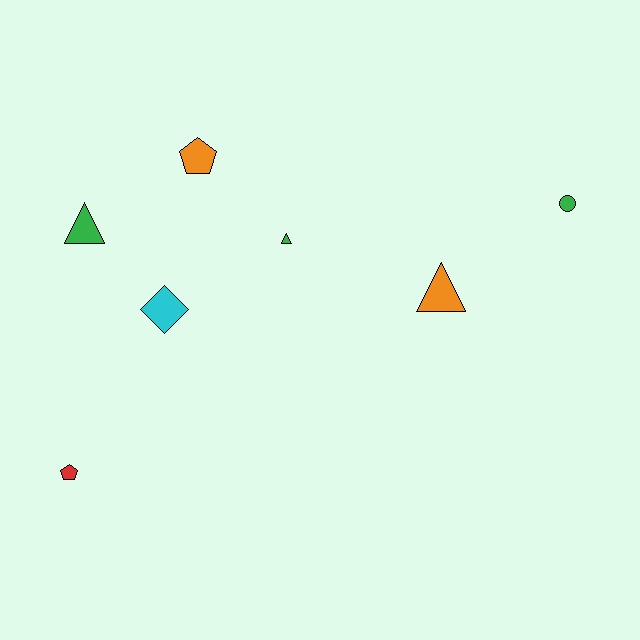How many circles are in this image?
There is 1 circle.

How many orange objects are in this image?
There are 2 orange objects.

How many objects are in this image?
There are 7 objects.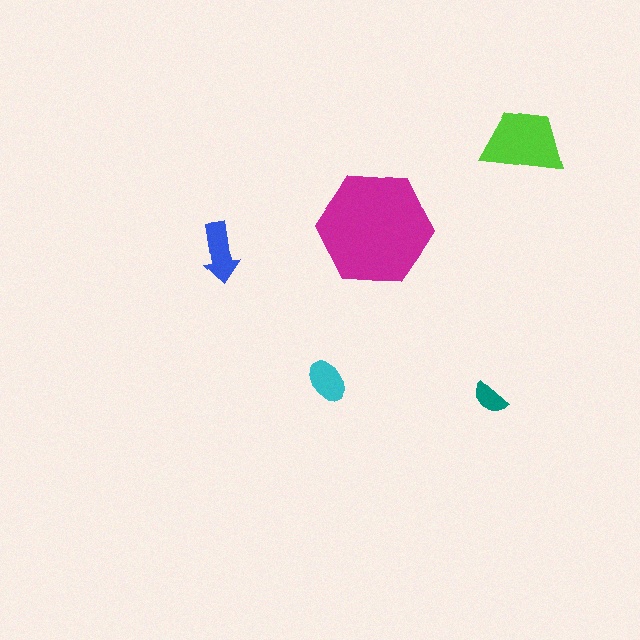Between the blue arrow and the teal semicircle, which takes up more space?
The blue arrow.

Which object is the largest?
The magenta hexagon.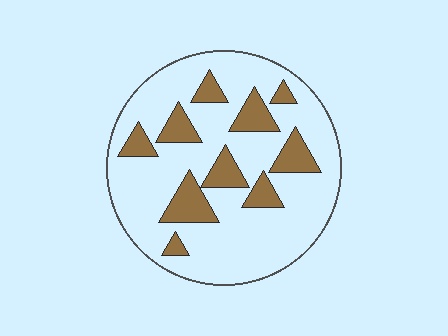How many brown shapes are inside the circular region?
10.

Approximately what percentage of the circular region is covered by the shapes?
Approximately 20%.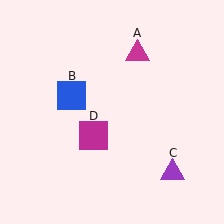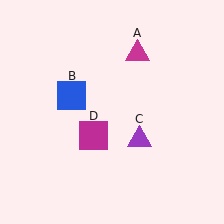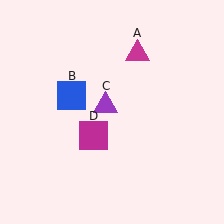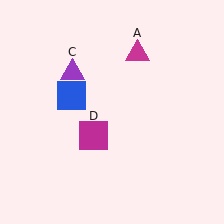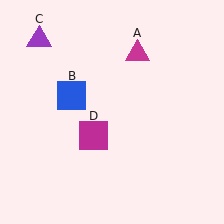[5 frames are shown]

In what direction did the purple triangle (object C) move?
The purple triangle (object C) moved up and to the left.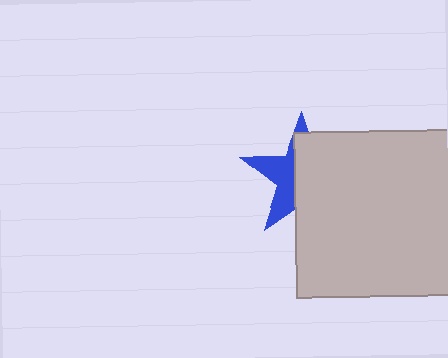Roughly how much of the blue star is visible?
A small part of it is visible (roughly 39%).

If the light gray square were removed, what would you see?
You would see the complete blue star.